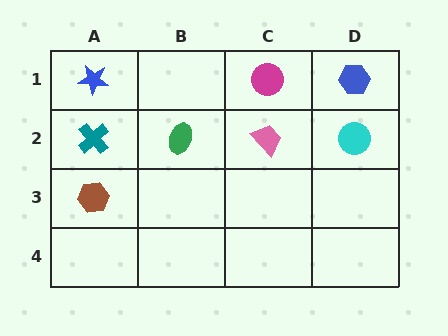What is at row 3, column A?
A brown hexagon.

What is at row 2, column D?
A cyan circle.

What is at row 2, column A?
A teal cross.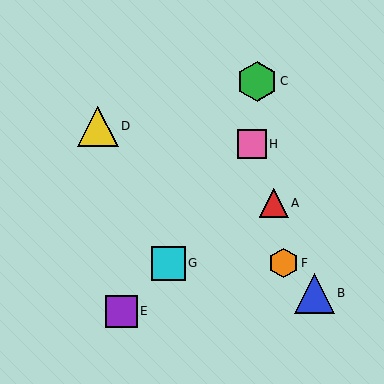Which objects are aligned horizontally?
Objects F, G are aligned horizontally.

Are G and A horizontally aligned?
No, G is at y≈263 and A is at y≈203.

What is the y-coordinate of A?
Object A is at y≈203.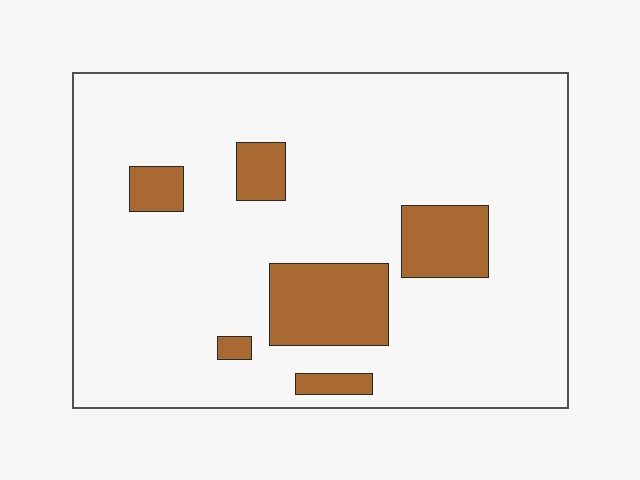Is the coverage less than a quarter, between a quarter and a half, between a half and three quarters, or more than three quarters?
Less than a quarter.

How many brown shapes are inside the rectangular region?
6.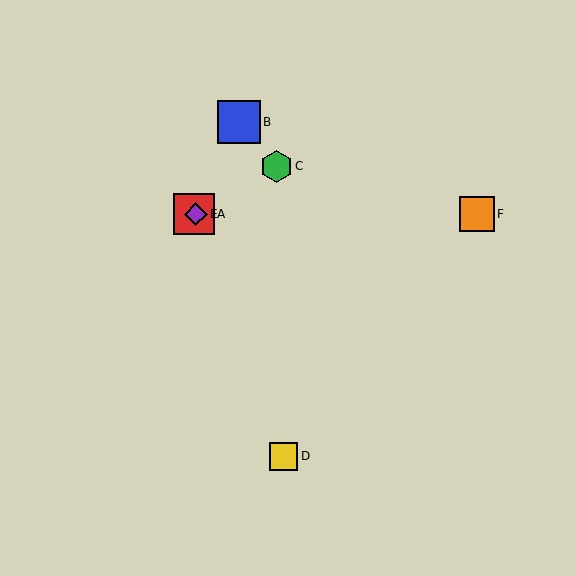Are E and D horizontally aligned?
No, E is at y≈214 and D is at y≈456.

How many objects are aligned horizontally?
3 objects (A, E, F) are aligned horizontally.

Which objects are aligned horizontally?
Objects A, E, F are aligned horizontally.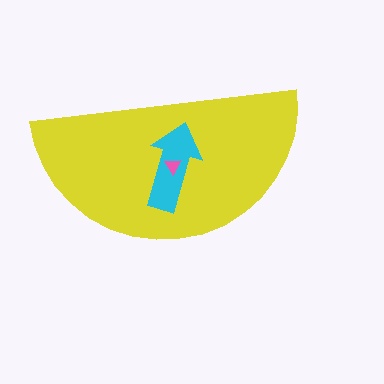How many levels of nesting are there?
3.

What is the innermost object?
The pink triangle.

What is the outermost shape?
The yellow semicircle.